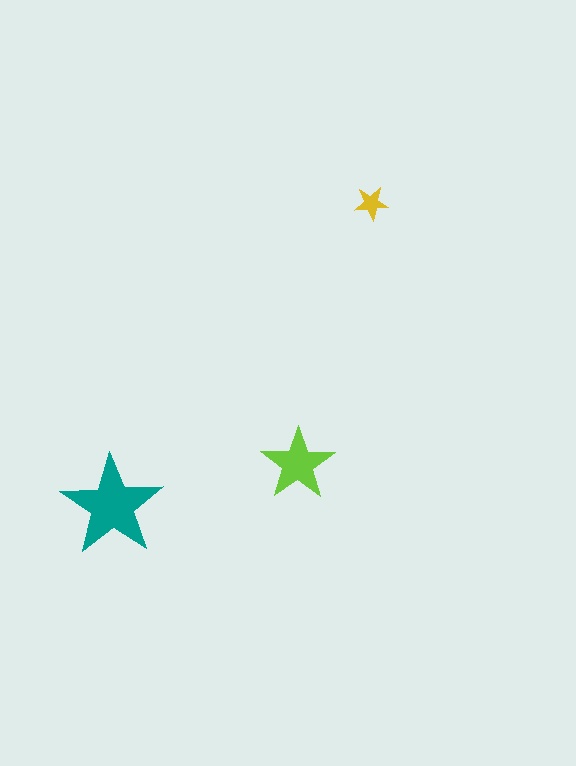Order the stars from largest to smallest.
the teal one, the lime one, the yellow one.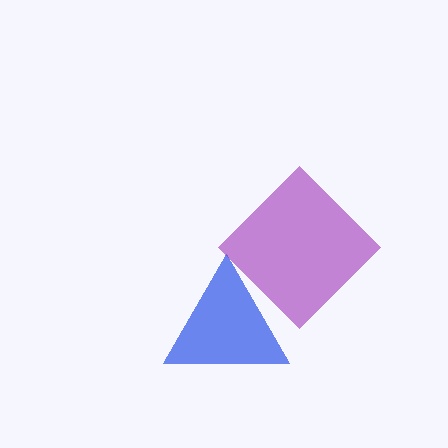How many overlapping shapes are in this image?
There are 2 overlapping shapes in the image.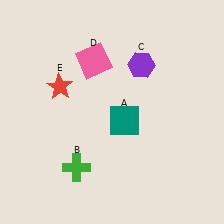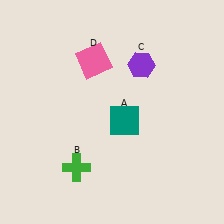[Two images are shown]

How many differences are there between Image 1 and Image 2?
There is 1 difference between the two images.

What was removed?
The red star (E) was removed in Image 2.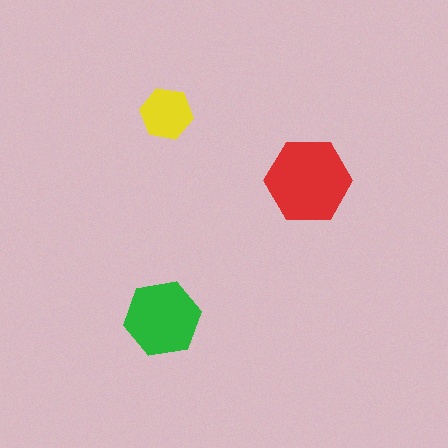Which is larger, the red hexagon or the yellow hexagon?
The red one.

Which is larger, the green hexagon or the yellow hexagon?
The green one.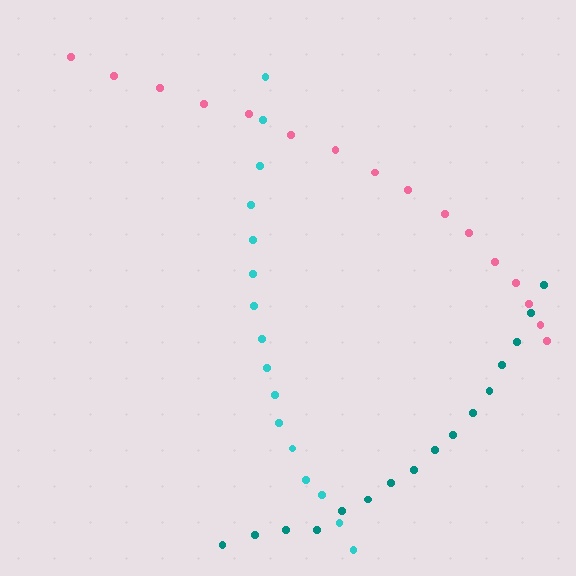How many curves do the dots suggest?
There are 3 distinct paths.